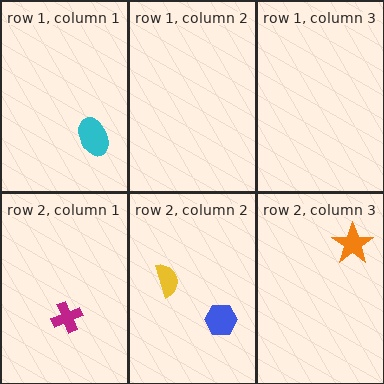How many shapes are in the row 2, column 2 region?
2.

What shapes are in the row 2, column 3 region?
The orange star.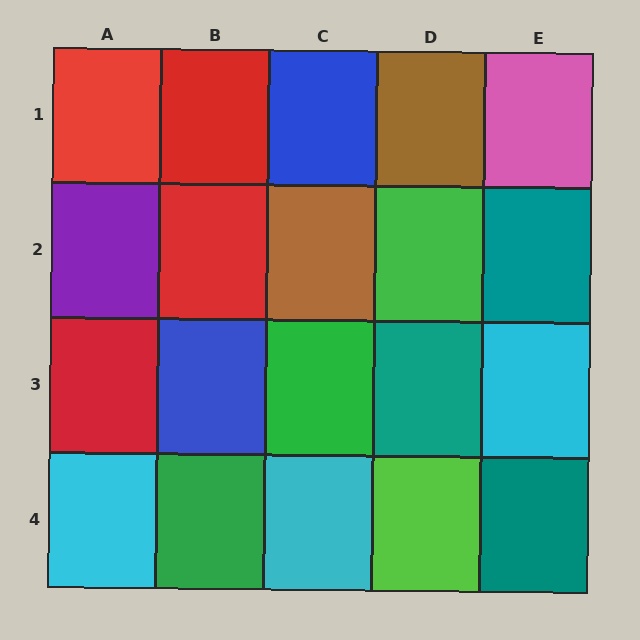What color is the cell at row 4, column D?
Lime.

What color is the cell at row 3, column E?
Cyan.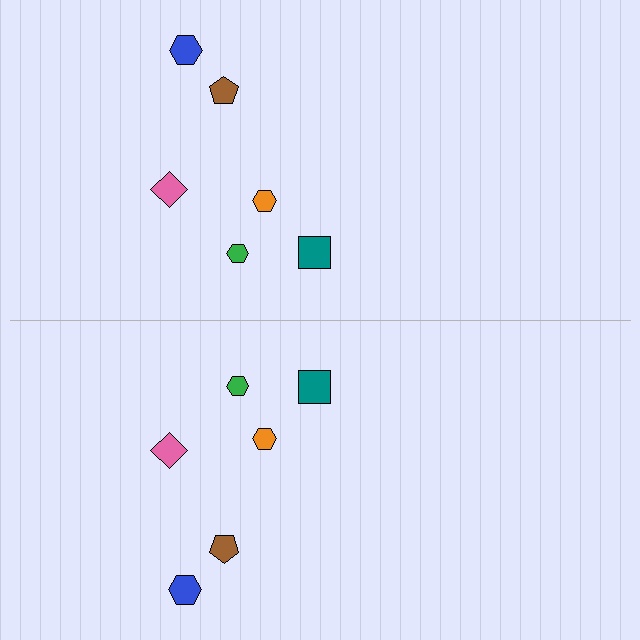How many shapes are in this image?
There are 12 shapes in this image.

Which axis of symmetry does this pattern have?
The pattern has a horizontal axis of symmetry running through the center of the image.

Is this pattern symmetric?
Yes, this pattern has bilateral (reflection) symmetry.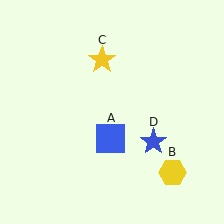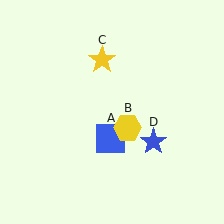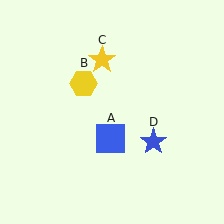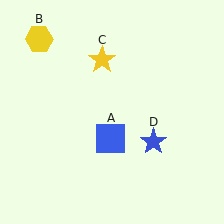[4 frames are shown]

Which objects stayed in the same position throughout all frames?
Blue square (object A) and yellow star (object C) and blue star (object D) remained stationary.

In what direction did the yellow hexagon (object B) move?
The yellow hexagon (object B) moved up and to the left.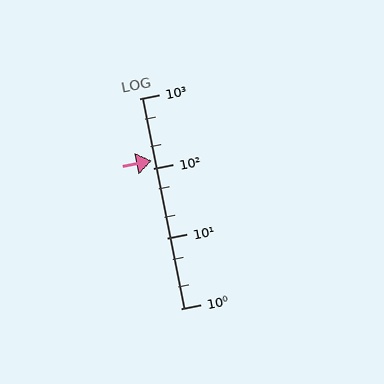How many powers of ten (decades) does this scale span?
The scale spans 3 decades, from 1 to 1000.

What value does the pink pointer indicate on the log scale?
The pointer indicates approximately 130.